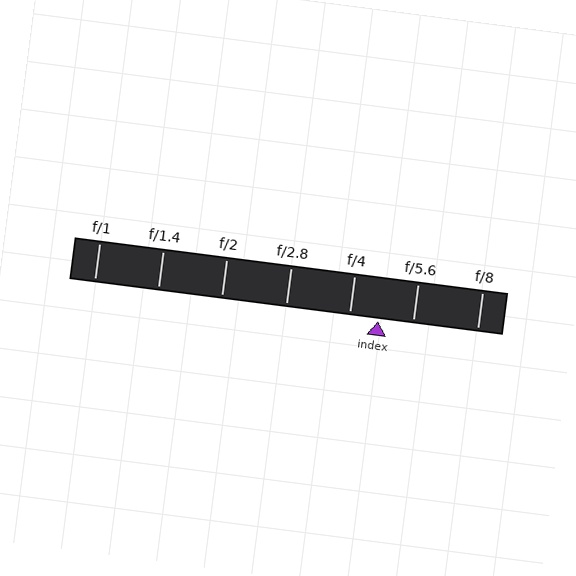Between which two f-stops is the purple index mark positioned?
The index mark is between f/4 and f/5.6.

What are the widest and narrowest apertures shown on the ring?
The widest aperture shown is f/1 and the narrowest is f/8.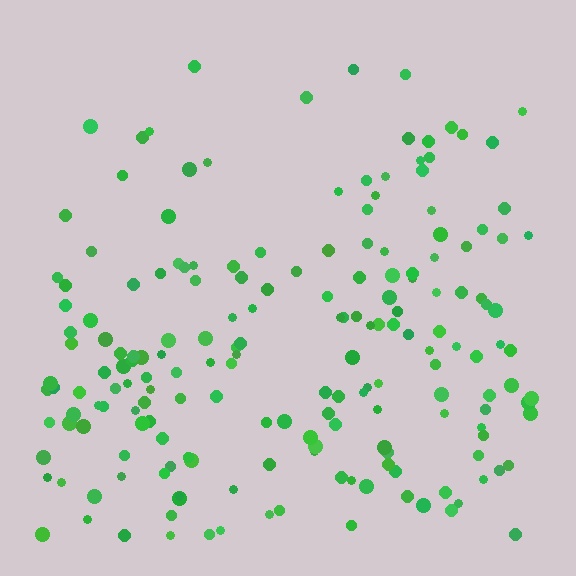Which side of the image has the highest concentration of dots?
The bottom.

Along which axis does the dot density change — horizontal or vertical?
Vertical.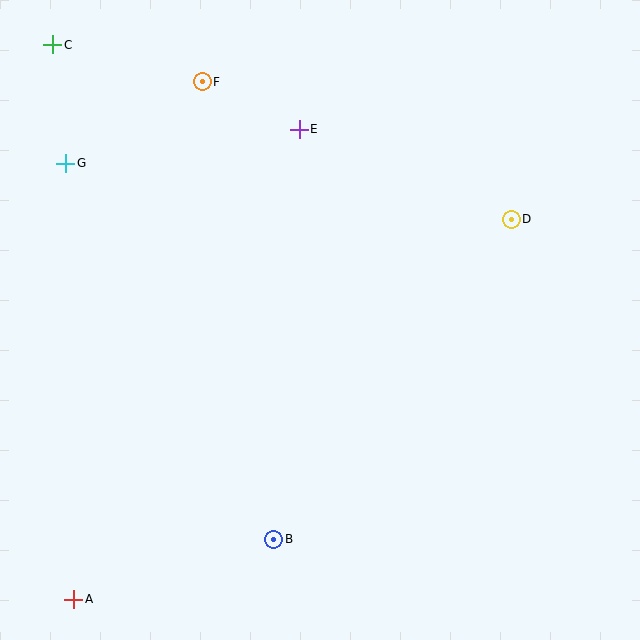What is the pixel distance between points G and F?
The distance between G and F is 159 pixels.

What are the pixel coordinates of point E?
Point E is at (299, 129).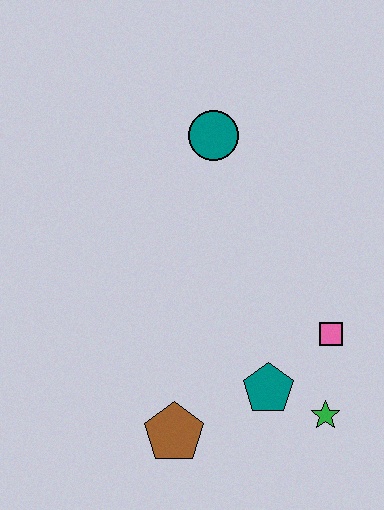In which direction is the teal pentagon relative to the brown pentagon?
The teal pentagon is to the right of the brown pentagon.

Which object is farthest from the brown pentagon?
The teal circle is farthest from the brown pentagon.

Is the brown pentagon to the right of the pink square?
No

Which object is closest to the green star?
The teal pentagon is closest to the green star.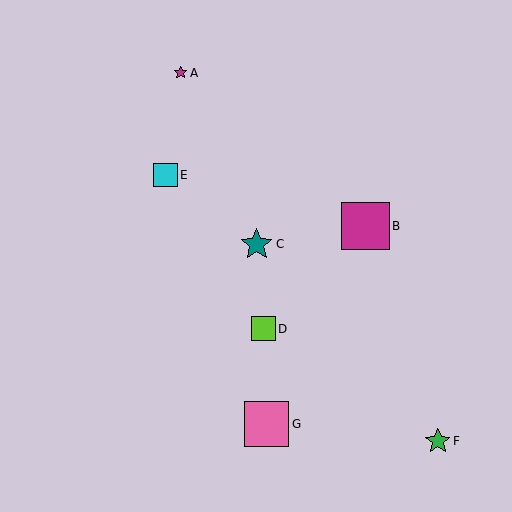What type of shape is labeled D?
Shape D is a lime square.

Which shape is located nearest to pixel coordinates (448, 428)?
The green star (labeled F) at (438, 441) is nearest to that location.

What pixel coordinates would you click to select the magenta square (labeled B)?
Click at (365, 226) to select the magenta square B.